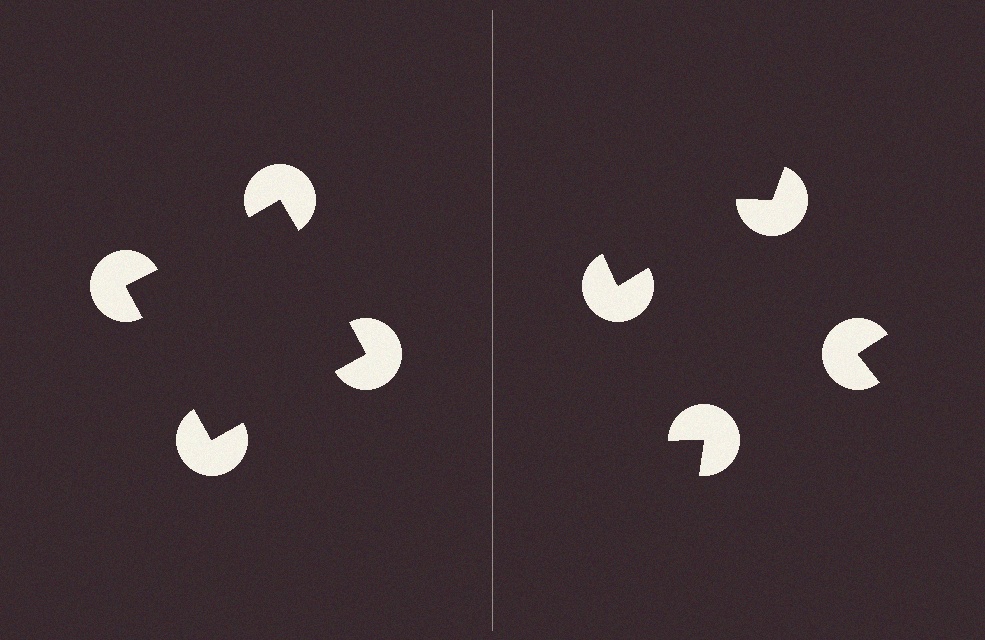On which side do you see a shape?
An illusory square appears on the left side. On the right side the wedge cuts are rotated, so no coherent shape forms.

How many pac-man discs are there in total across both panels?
8 — 4 on each side.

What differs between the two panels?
The pac-man discs are positioned identically on both sides; only the wedge orientations differ. On the left they align to a square; on the right they are misaligned.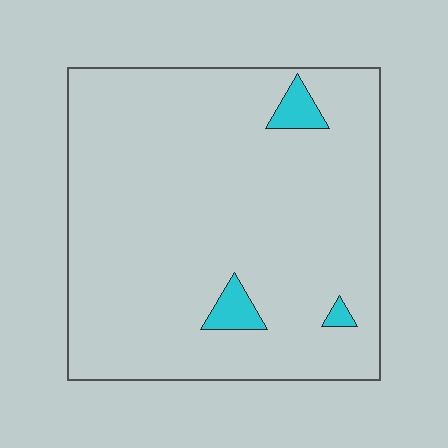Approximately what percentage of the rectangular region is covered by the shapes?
Approximately 5%.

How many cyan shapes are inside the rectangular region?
3.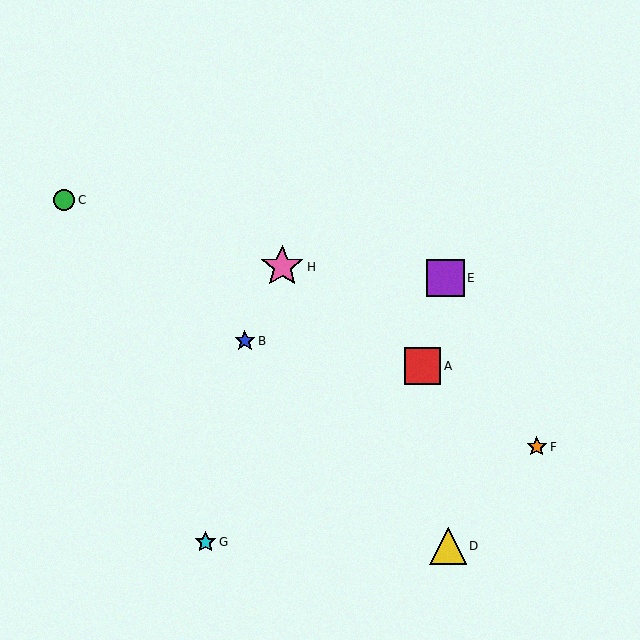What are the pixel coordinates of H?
Object H is at (282, 267).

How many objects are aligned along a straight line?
3 objects (A, F, H) are aligned along a straight line.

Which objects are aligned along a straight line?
Objects A, F, H are aligned along a straight line.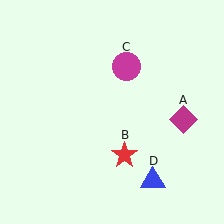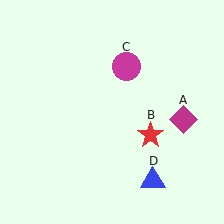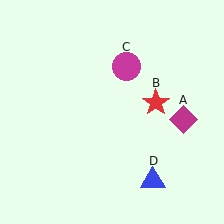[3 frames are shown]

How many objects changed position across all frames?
1 object changed position: red star (object B).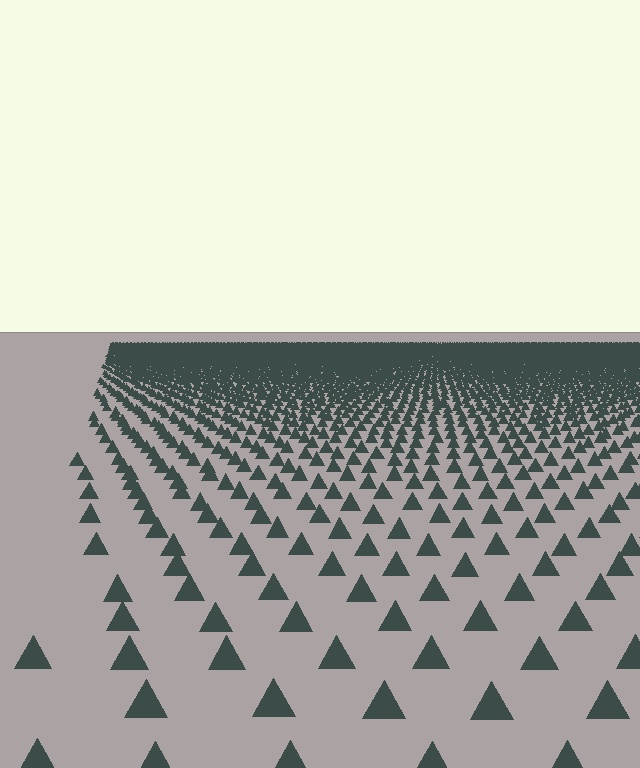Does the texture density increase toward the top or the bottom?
Density increases toward the top.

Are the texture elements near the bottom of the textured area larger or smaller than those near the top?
Larger. Near the bottom, elements are closer to the viewer and appear at a bigger on-screen size.